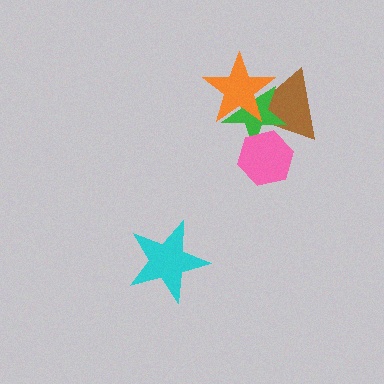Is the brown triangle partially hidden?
Yes, it is partially covered by another shape.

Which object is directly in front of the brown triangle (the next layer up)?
The green star is directly in front of the brown triangle.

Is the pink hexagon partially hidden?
No, no other shape covers it.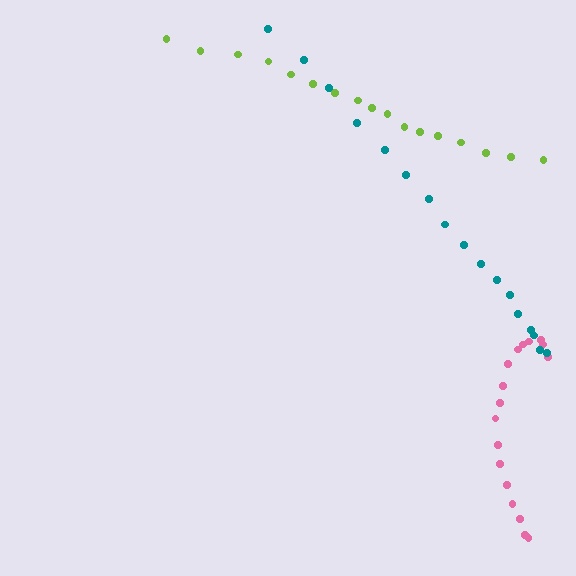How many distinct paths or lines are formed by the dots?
There are 3 distinct paths.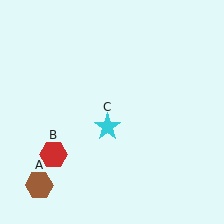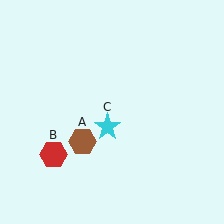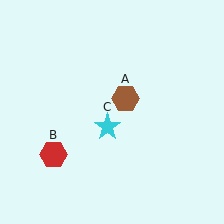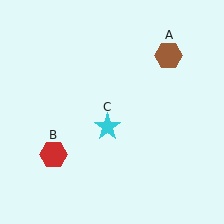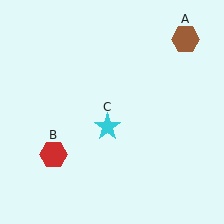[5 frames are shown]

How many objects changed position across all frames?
1 object changed position: brown hexagon (object A).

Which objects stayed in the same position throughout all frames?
Red hexagon (object B) and cyan star (object C) remained stationary.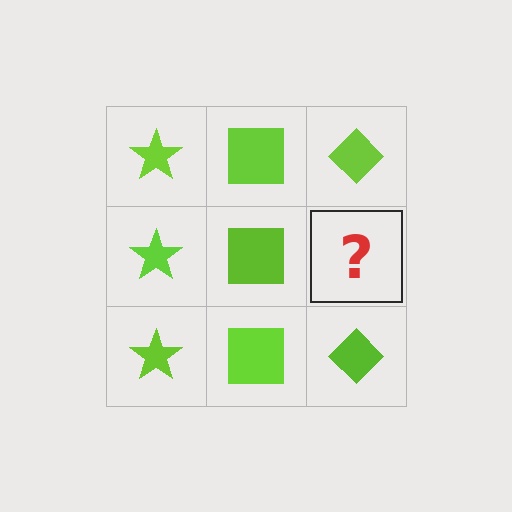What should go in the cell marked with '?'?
The missing cell should contain a lime diamond.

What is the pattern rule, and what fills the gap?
The rule is that each column has a consistent shape. The gap should be filled with a lime diamond.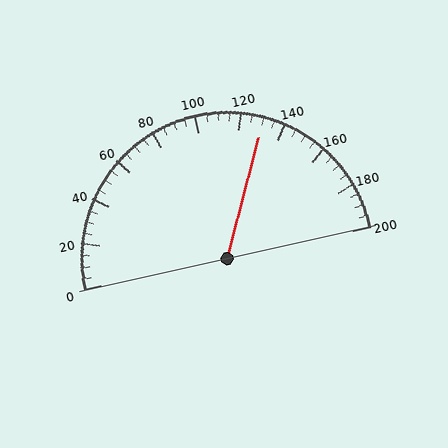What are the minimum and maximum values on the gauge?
The gauge ranges from 0 to 200.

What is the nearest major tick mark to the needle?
The nearest major tick mark is 120.